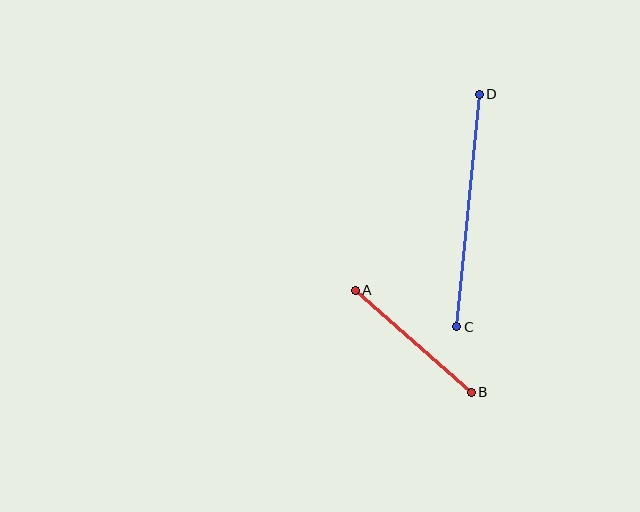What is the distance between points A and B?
The distance is approximately 154 pixels.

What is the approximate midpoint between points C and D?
The midpoint is at approximately (468, 211) pixels.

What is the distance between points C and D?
The distance is approximately 234 pixels.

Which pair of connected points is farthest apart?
Points C and D are farthest apart.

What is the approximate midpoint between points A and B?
The midpoint is at approximately (413, 341) pixels.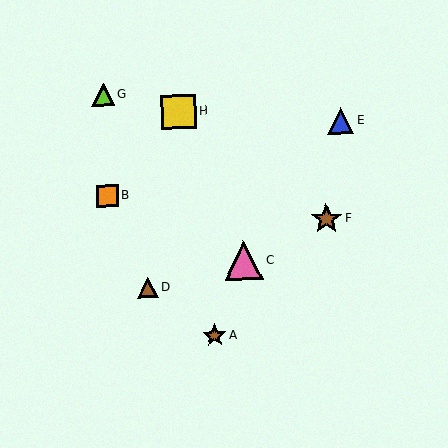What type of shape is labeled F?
Shape F is a brown star.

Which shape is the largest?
The pink triangle (labeled C) is the largest.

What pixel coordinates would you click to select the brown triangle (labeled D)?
Click at (148, 288) to select the brown triangle D.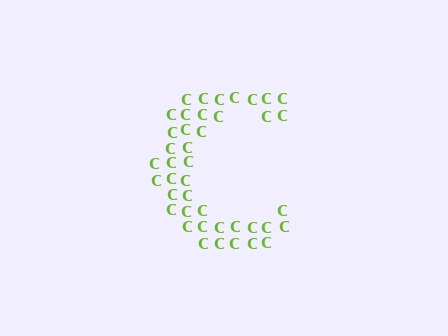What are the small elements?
The small elements are letter C's.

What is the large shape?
The large shape is the letter C.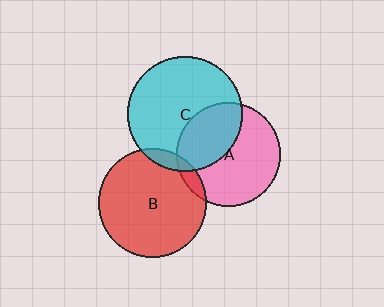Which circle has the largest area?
Circle C (cyan).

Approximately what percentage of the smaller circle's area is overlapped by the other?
Approximately 5%.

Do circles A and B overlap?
Yes.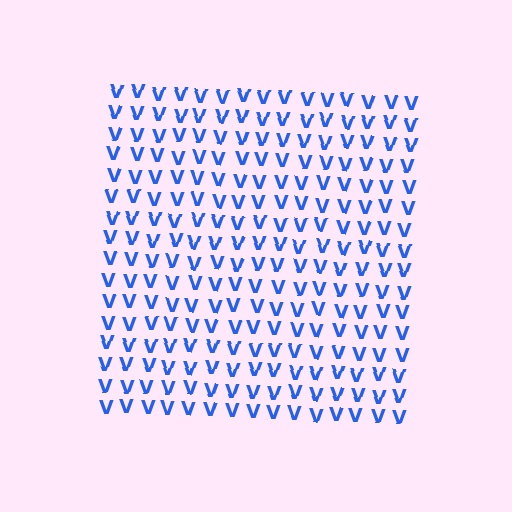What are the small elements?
The small elements are letter V's.